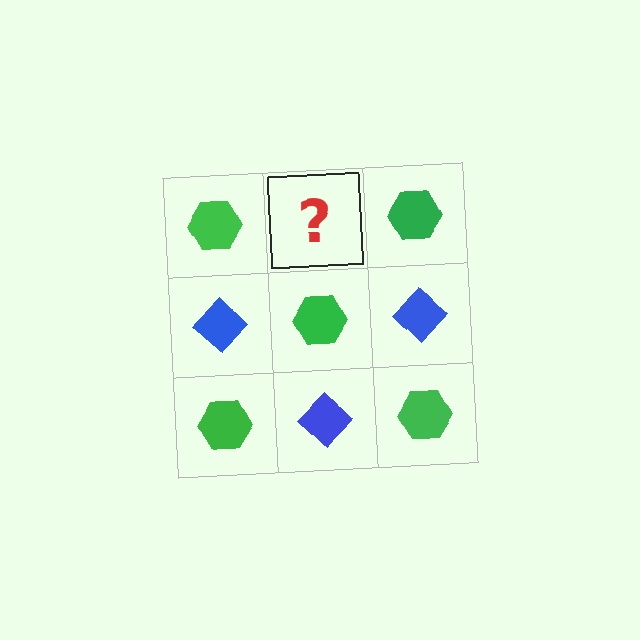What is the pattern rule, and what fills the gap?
The rule is that it alternates green hexagon and blue diamond in a checkerboard pattern. The gap should be filled with a blue diamond.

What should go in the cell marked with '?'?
The missing cell should contain a blue diamond.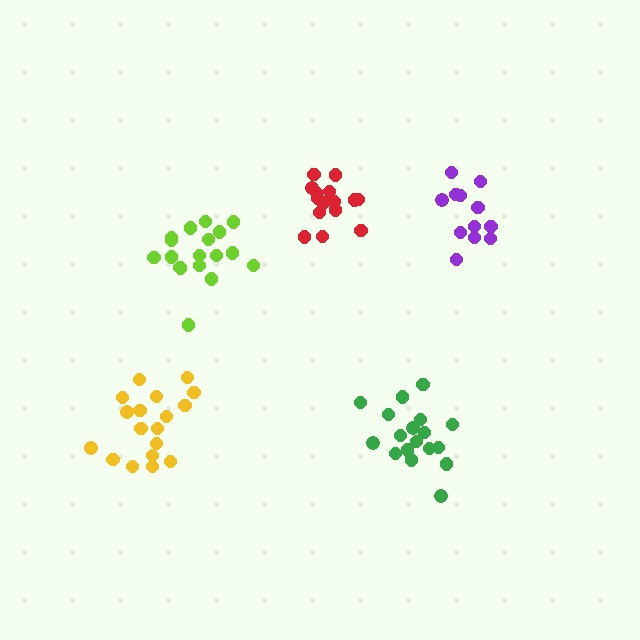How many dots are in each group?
Group 1: 18 dots, Group 2: 18 dots, Group 3: 15 dots, Group 4: 18 dots, Group 5: 12 dots (81 total).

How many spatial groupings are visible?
There are 5 spatial groupings.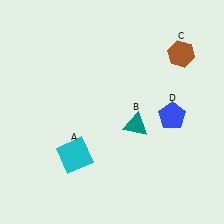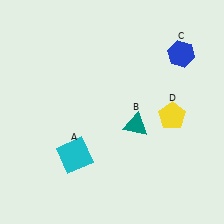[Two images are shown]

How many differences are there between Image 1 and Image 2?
There are 2 differences between the two images.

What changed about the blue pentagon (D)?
In Image 1, D is blue. In Image 2, it changed to yellow.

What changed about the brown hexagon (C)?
In Image 1, C is brown. In Image 2, it changed to blue.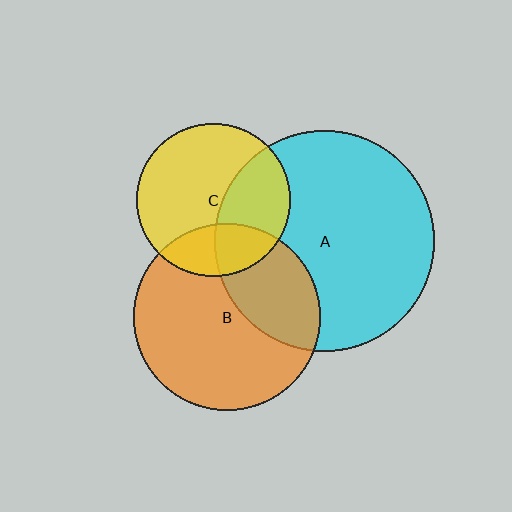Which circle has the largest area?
Circle A (cyan).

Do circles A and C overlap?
Yes.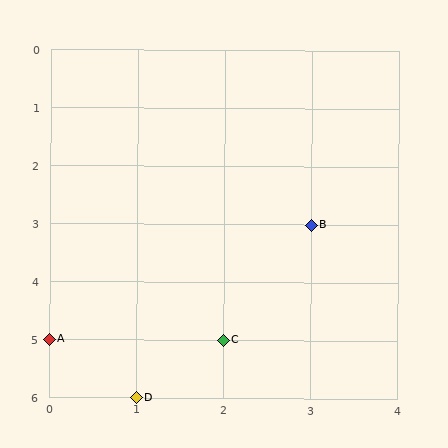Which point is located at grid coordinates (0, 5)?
Point A is at (0, 5).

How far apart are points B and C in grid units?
Points B and C are 1 column and 2 rows apart (about 2.2 grid units diagonally).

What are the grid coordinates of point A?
Point A is at grid coordinates (0, 5).